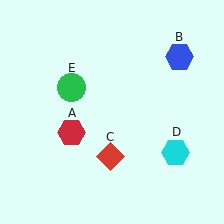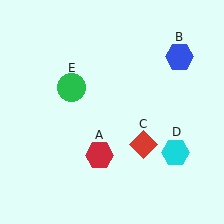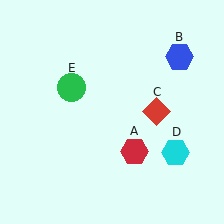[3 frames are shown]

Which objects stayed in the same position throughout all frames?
Blue hexagon (object B) and cyan hexagon (object D) and green circle (object E) remained stationary.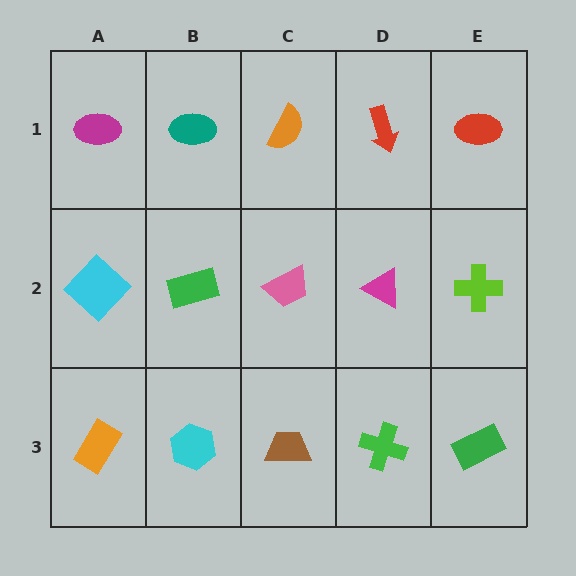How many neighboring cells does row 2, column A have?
3.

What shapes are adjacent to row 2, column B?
A teal ellipse (row 1, column B), a cyan hexagon (row 3, column B), a cyan diamond (row 2, column A), a pink trapezoid (row 2, column C).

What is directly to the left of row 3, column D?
A brown trapezoid.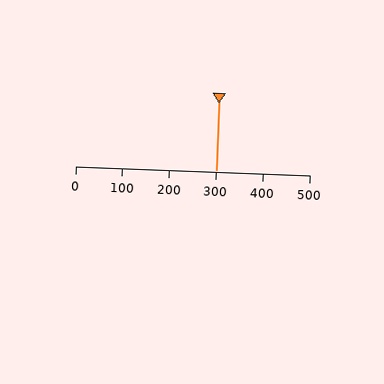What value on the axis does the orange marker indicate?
The marker indicates approximately 300.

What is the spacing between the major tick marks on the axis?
The major ticks are spaced 100 apart.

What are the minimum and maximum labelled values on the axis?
The axis runs from 0 to 500.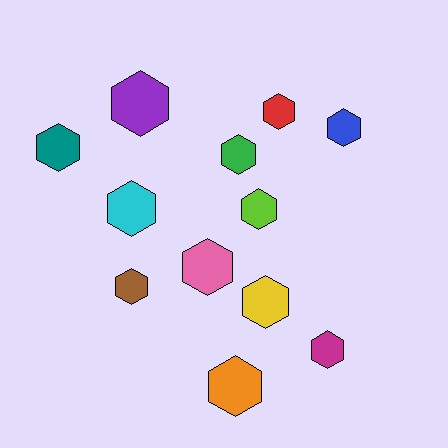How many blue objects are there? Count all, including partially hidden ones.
There is 1 blue object.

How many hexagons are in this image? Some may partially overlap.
There are 12 hexagons.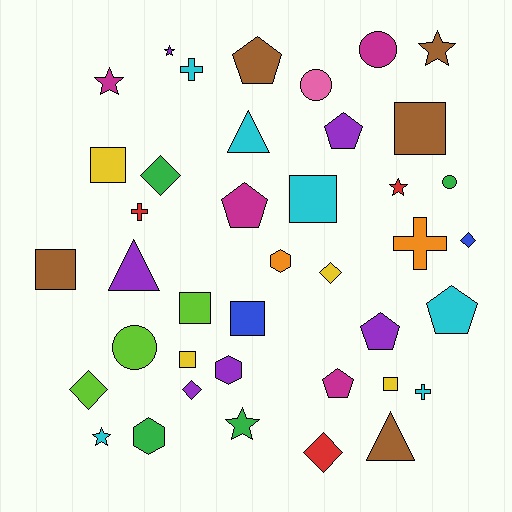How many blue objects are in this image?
There are 2 blue objects.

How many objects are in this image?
There are 40 objects.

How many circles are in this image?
There are 4 circles.